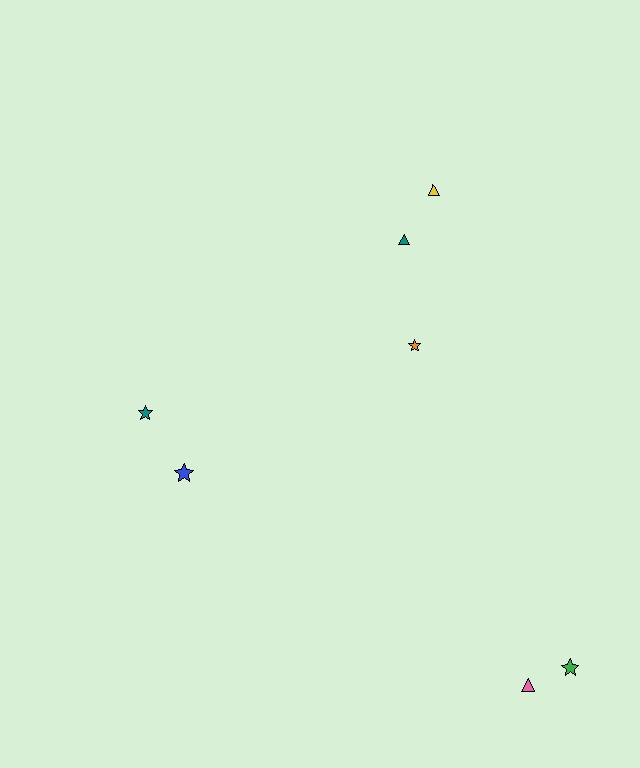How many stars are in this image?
There are 4 stars.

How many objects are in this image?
There are 7 objects.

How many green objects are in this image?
There is 1 green object.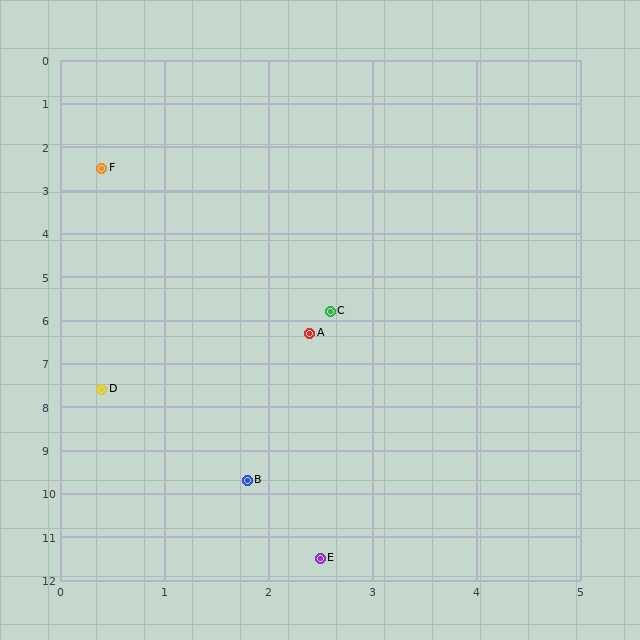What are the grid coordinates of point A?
Point A is at approximately (2.4, 6.3).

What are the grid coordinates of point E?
Point E is at approximately (2.5, 11.5).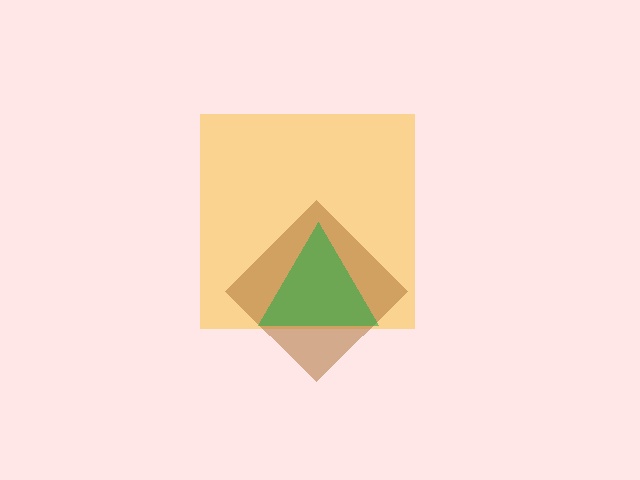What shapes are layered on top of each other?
The layered shapes are: a yellow square, a brown diamond, a green triangle.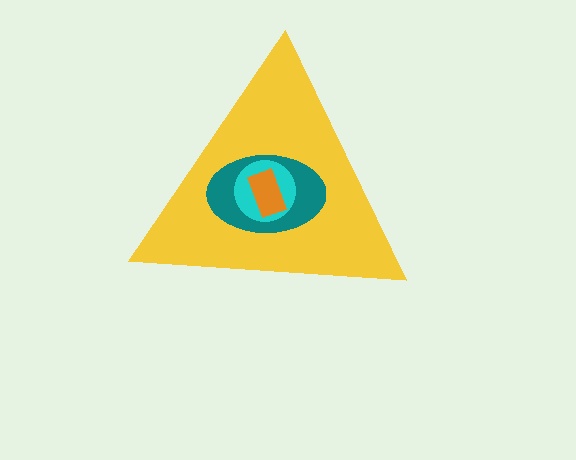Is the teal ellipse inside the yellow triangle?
Yes.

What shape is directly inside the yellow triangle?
The teal ellipse.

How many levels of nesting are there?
4.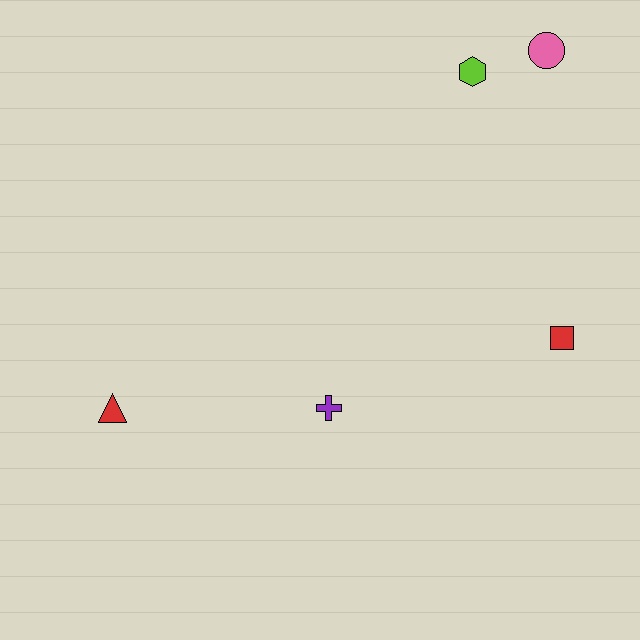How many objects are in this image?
There are 5 objects.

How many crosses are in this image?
There is 1 cross.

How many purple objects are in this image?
There is 1 purple object.